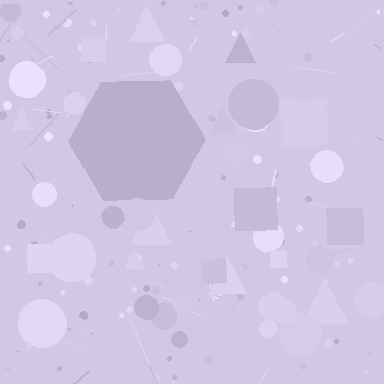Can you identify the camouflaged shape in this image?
The camouflaged shape is a hexagon.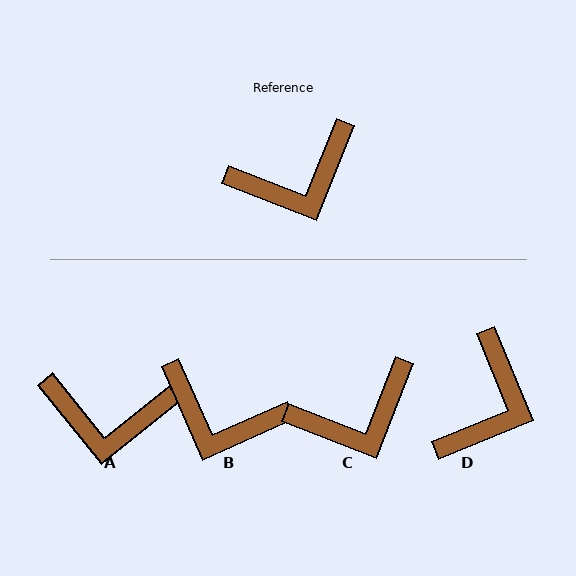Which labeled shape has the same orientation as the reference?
C.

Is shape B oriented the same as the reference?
No, it is off by about 45 degrees.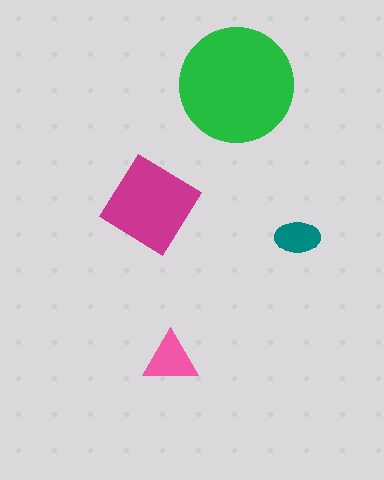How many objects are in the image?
There are 4 objects in the image.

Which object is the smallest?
The teal ellipse.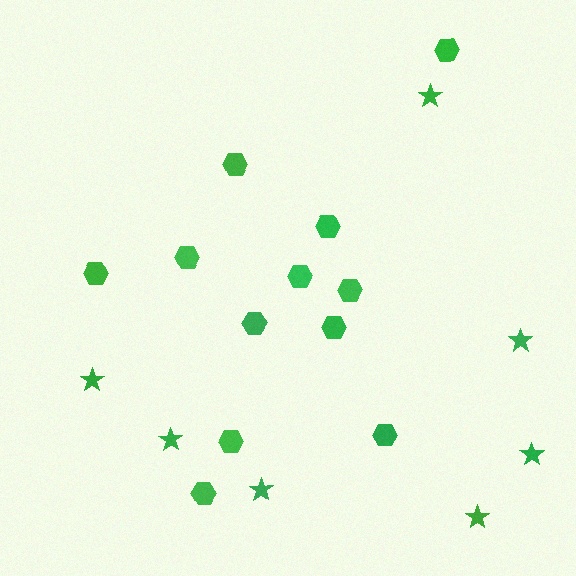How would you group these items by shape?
There are 2 groups: one group of stars (7) and one group of hexagons (12).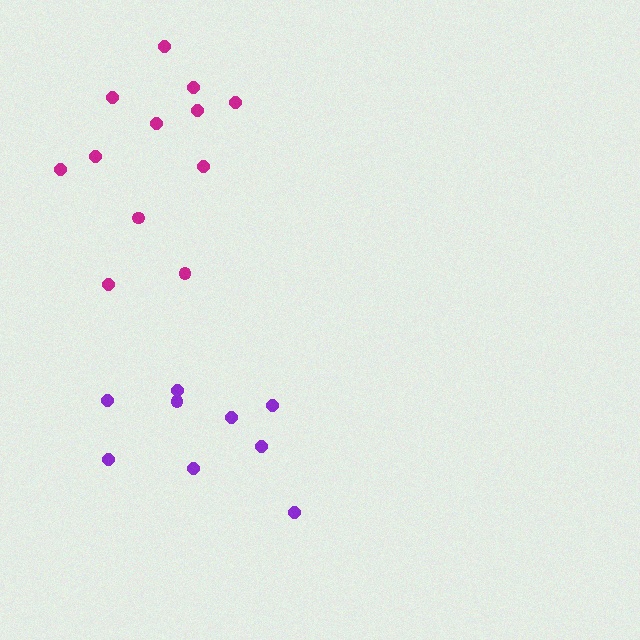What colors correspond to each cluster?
The clusters are colored: magenta, purple.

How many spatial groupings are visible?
There are 2 spatial groupings.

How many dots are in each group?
Group 1: 12 dots, Group 2: 9 dots (21 total).